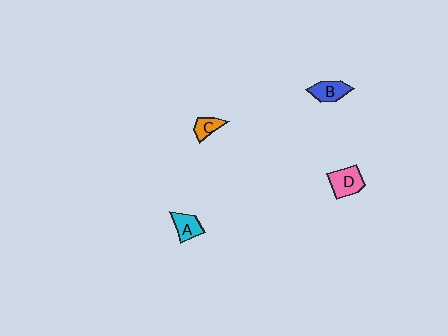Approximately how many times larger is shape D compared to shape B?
Approximately 1.2 times.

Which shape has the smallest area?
Shape C (orange).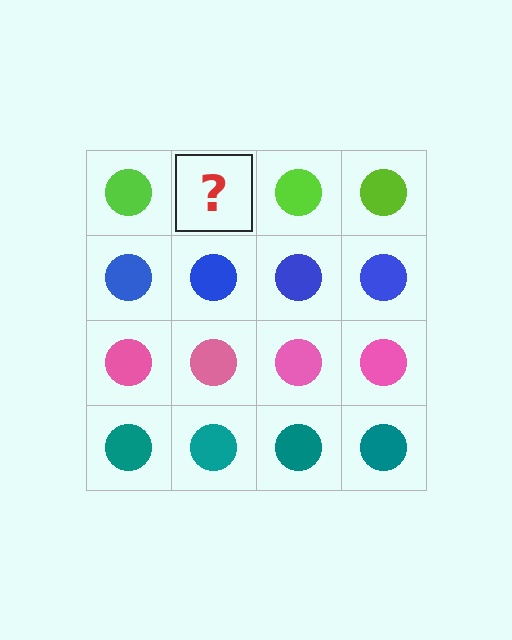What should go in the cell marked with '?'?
The missing cell should contain a lime circle.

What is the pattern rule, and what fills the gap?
The rule is that each row has a consistent color. The gap should be filled with a lime circle.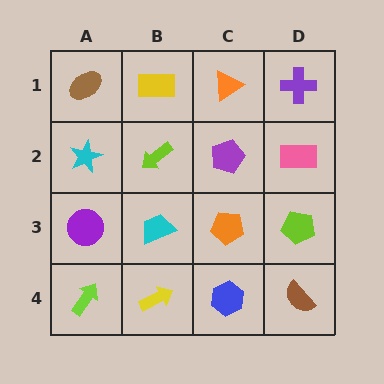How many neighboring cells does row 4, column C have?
3.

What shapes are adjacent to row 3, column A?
A cyan star (row 2, column A), a lime arrow (row 4, column A), a cyan trapezoid (row 3, column B).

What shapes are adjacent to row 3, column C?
A purple pentagon (row 2, column C), a blue hexagon (row 4, column C), a cyan trapezoid (row 3, column B), a lime pentagon (row 3, column D).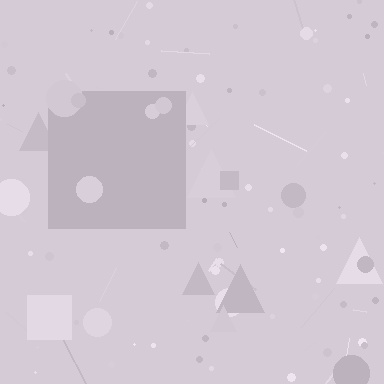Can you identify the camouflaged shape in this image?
The camouflaged shape is a square.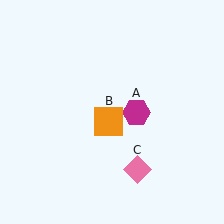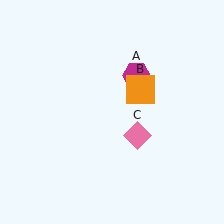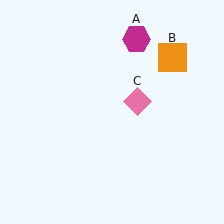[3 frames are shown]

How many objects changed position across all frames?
3 objects changed position: magenta hexagon (object A), orange square (object B), pink diamond (object C).